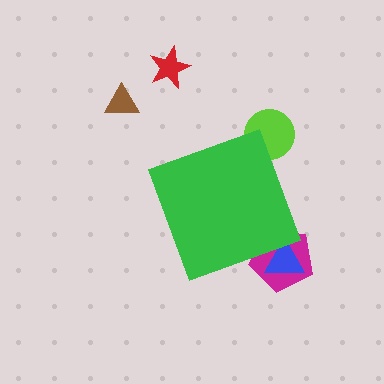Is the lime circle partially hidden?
Yes, the lime circle is partially hidden behind the green diamond.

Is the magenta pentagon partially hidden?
Yes, the magenta pentagon is partially hidden behind the green diamond.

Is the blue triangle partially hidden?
Yes, the blue triangle is partially hidden behind the green diamond.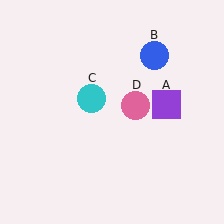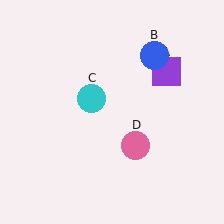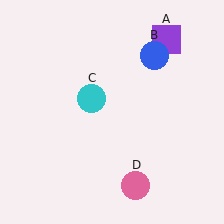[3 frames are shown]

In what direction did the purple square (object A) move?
The purple square (object A) moved up.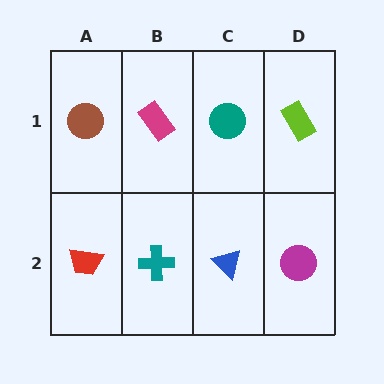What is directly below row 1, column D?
A magenta circle.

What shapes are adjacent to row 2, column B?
A magenta rectangle (row 1, column B), a red trapezoid (row 2, column A), a blue triangle (row 2, column C).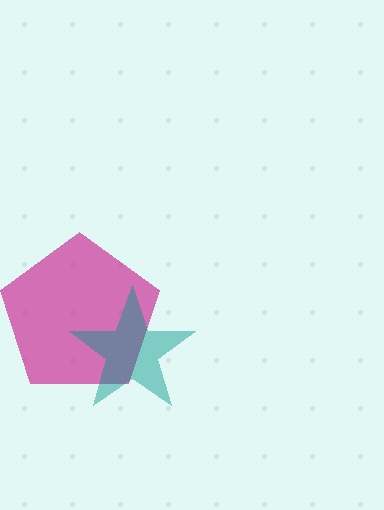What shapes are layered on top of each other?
The layered shapes are: a magenta pentagon, a teal star.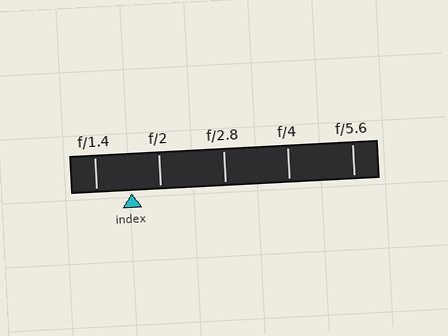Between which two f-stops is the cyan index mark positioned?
The index mark is between f/1.4 and f/2.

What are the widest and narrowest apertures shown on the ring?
The widest aperture shown is f/1.4 and the narrowest is f/5.6.